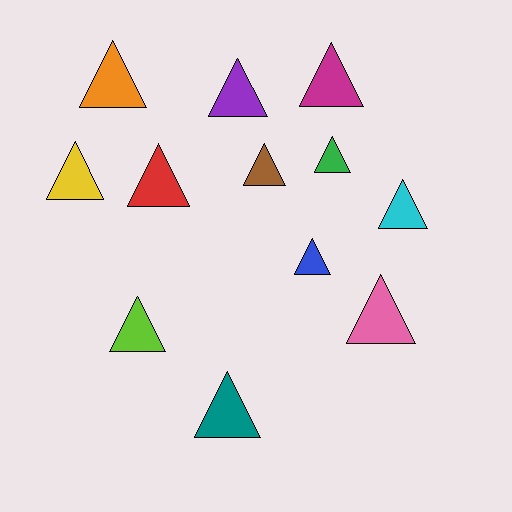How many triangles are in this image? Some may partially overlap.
There are 12 triangles.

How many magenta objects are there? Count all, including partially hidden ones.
There is 1 magenta object.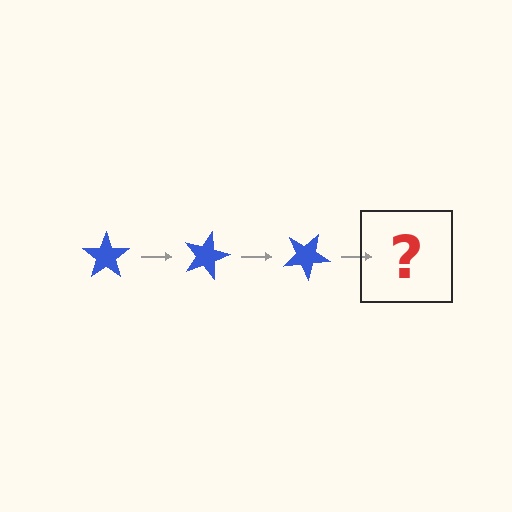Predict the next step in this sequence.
The next step is a blue star rotated 45 degrees.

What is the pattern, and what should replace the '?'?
The pattern is that the star rotates 15 degrees each step. The '?' should be a blue star rotated 45 degrees.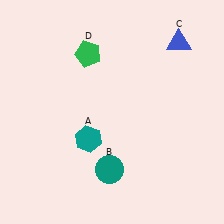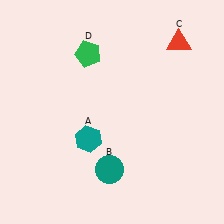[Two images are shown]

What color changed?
The triangle (C) changed from blue in Image 1 to red in Image 2.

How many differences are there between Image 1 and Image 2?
There is 1 difference between the two images.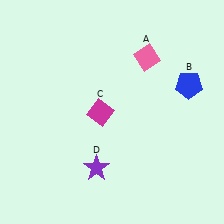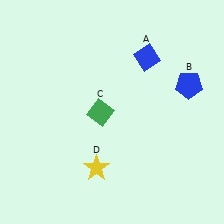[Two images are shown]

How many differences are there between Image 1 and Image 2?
There are 3 differences between the two images.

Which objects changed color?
A changed from pink to blue. C changed from magenta to green. D changed from purple to yellow.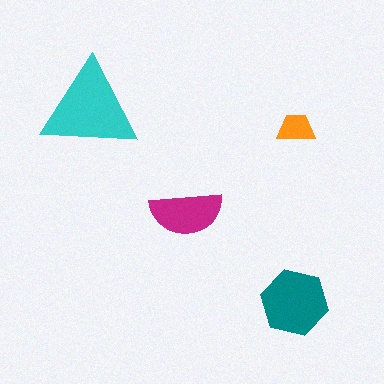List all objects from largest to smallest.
The cyan triangle, the teal hexagon, the magenta semicircle, the orange trapezoid.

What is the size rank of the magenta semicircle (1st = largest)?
3rd.